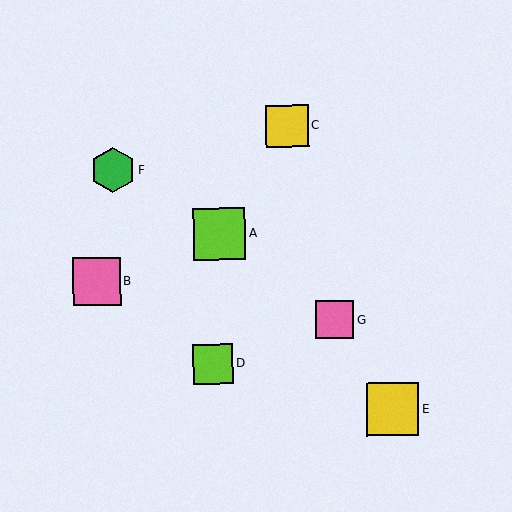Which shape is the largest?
The yellow square (labeled E) is the largest.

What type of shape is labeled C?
Shape C is a yellow square.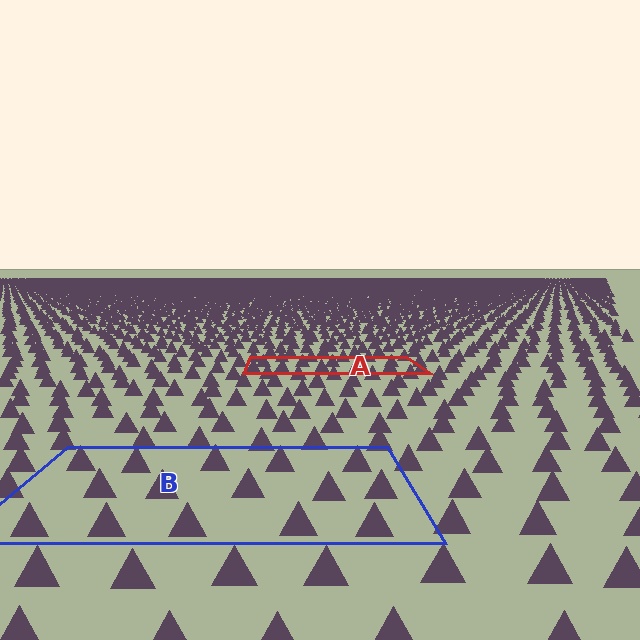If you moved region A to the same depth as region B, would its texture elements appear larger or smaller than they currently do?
They would appear larger. At a closer depth, the same texture elements are projected at a bigger on-screen size.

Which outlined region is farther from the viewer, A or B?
Region A is farther from the viewer — the texture elements inside it appear smaller and more densely packed.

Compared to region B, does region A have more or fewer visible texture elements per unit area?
Region A has more texture elements per unit area — they are packed more densely because it is farther away.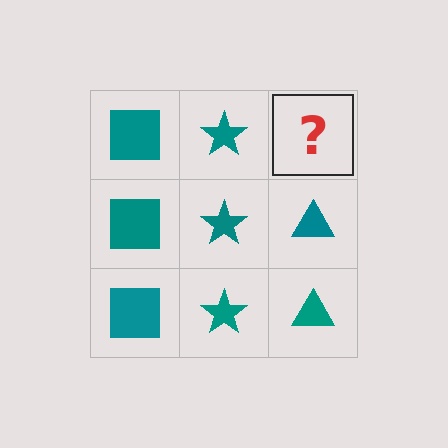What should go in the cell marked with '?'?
The missing cell should contain a teal triangle.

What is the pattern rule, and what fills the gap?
The rule is that each column has a consistent shape. The gap should be filled with a teal triangle.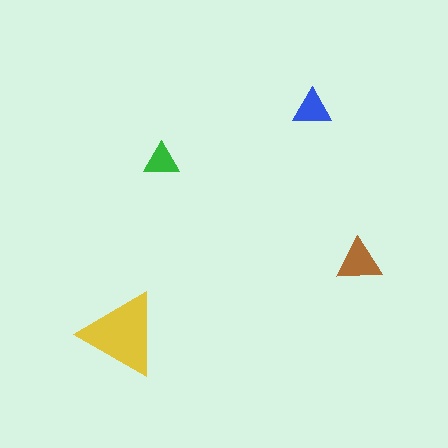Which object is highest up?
The blue triangle is topmost.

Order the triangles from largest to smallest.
the yellow one, the brown one, the blue one, the green one.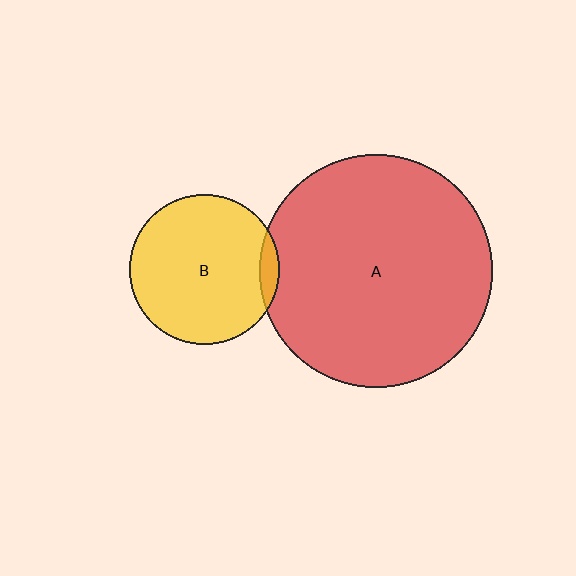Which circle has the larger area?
Circle A (red).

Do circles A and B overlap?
Yes.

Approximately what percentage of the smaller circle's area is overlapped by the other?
Approximately 5%.